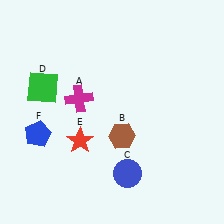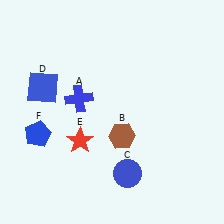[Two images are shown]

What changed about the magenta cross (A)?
In Image 1, A is magenta. In Image 2, it changed to blue.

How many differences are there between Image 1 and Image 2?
There are 2 differences between the two images.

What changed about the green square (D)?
In Image 1, D is green. In Image 2, it changed to blue.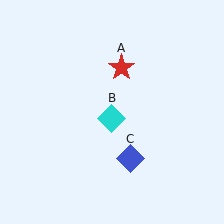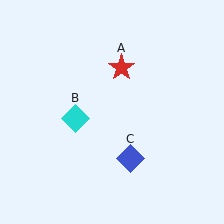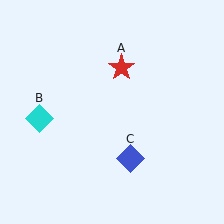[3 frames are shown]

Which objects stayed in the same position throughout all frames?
Red star (object A) and blue diamond (object C) remained stationary.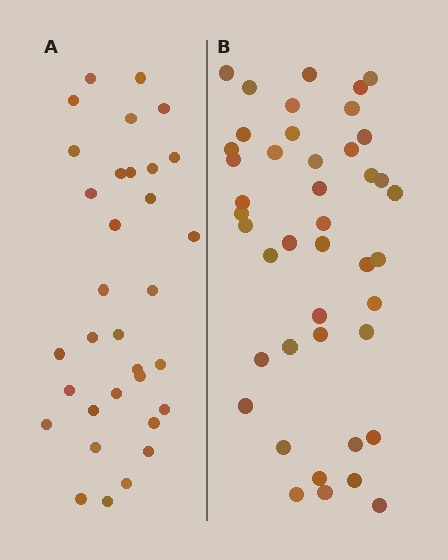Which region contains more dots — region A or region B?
Region B (the right region) has more dots.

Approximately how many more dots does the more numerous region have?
Region B has roughly 10 or so more dots than region A.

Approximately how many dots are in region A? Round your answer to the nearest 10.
About 30 dots. (The exact count is 33, which rounds to 30.)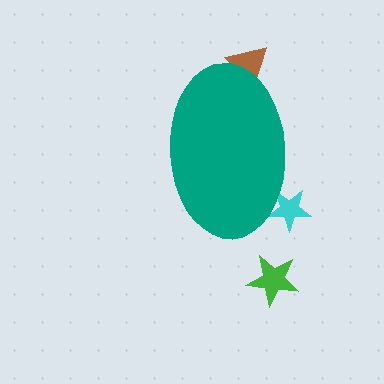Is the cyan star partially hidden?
Yes, the cyan star is partially hidden behind the teal ellipse.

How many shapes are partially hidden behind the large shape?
2 shapes are partially hidden.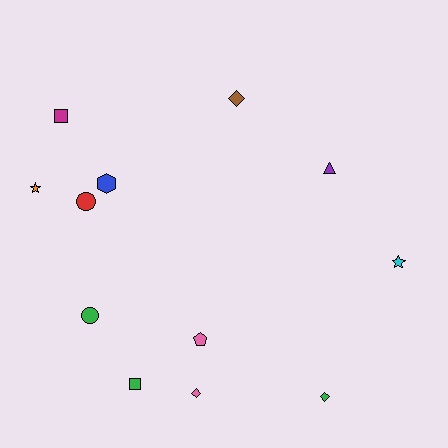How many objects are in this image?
There are 12 objects.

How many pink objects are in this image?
There are 2 pink objects.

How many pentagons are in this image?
There is 1 pentagon.